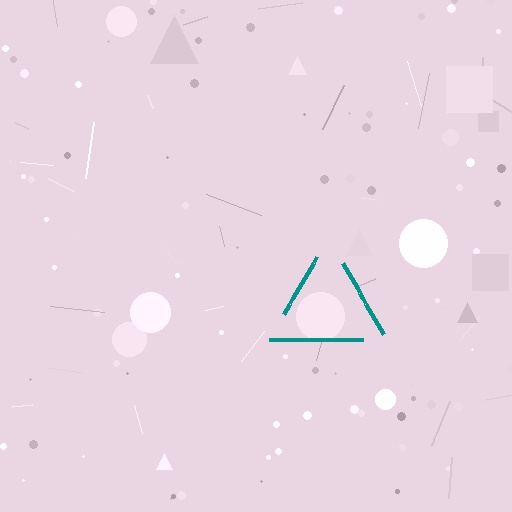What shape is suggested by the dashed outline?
The dashed outline suggests a triangle.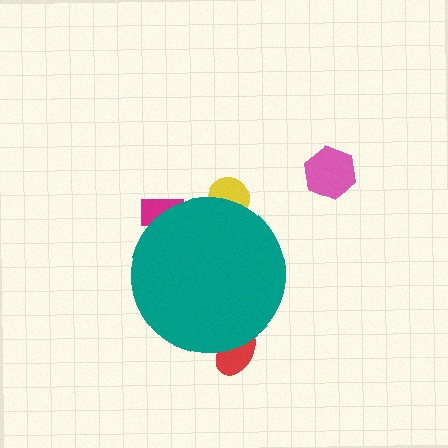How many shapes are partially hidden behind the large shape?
3 shapes are partially hidden.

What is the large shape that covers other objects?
A teal circle.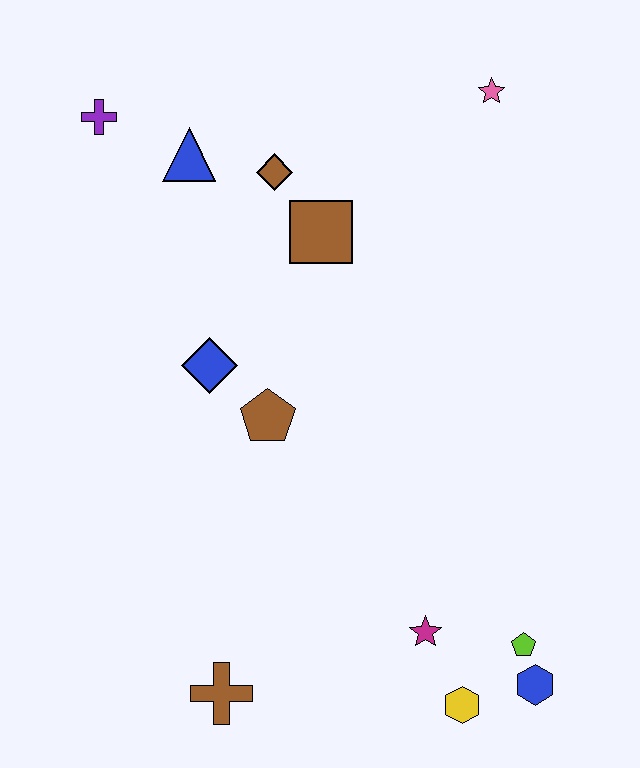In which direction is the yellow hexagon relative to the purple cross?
The yellow hexagon is below the purple cross.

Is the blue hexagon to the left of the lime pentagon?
No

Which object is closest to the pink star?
The brown square is closest to the pink star.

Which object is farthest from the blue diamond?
The blue hexagon is farthest from the blue diamond.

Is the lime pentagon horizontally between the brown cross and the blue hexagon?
Yes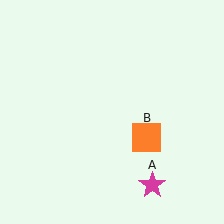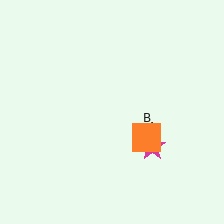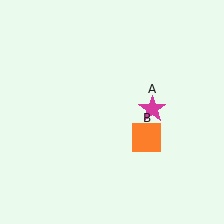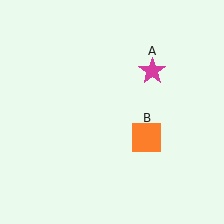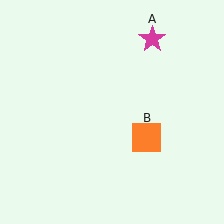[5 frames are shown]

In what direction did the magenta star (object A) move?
The magenta star (object A) moved up.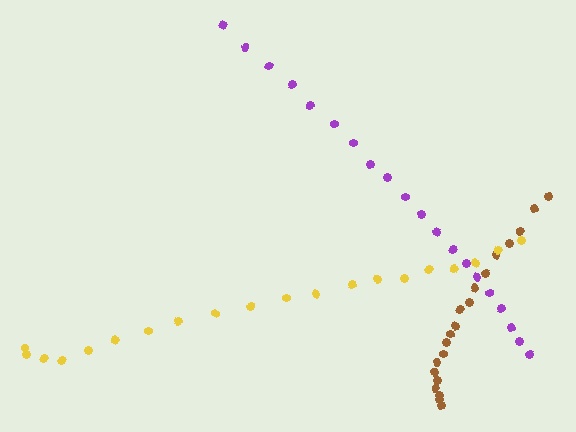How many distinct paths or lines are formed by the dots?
There are 3 distinct paths.